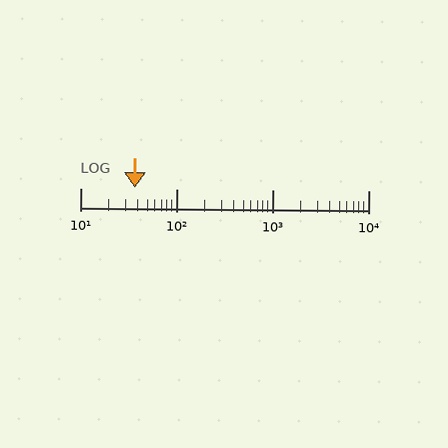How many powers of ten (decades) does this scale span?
The scale spans 3 decades, from 10 to 10000.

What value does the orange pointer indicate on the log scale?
The pointer indicates approximately 37.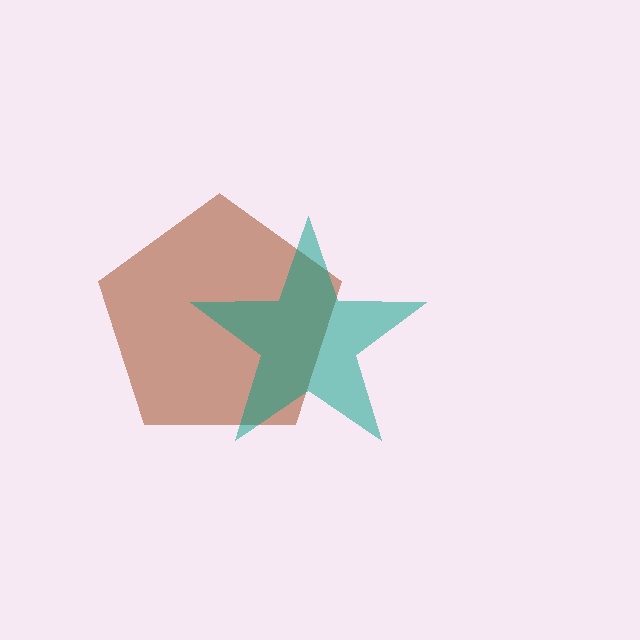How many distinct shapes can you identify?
There are 2 distinct shapes: a brown pentagon, a teal star.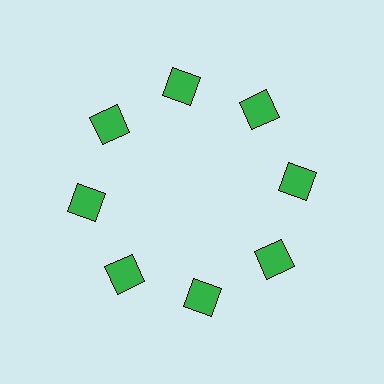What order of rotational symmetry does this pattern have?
This pattern has 8-fold rotational symmetry.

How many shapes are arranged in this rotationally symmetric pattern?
There are 8 shapes, arranged in 8 groups of 1.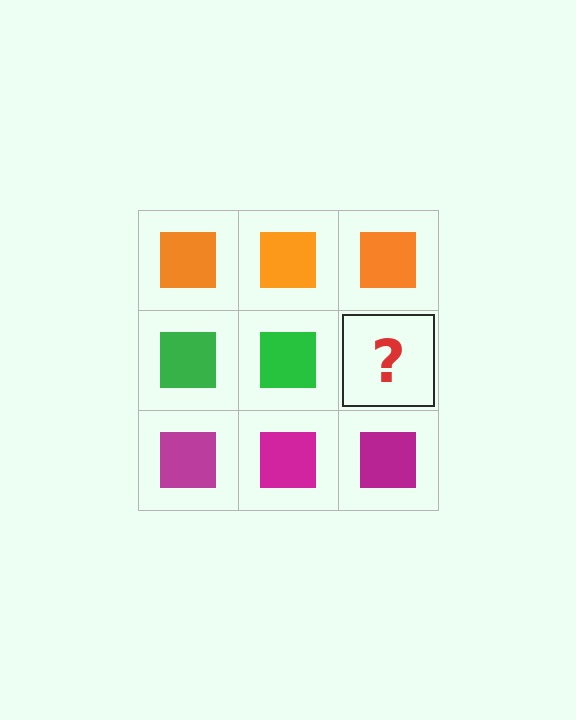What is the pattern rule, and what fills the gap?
The rule is that each row has a consistent color. The gap should be filled with a green square.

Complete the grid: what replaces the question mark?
The question mark should be replaced with a green square.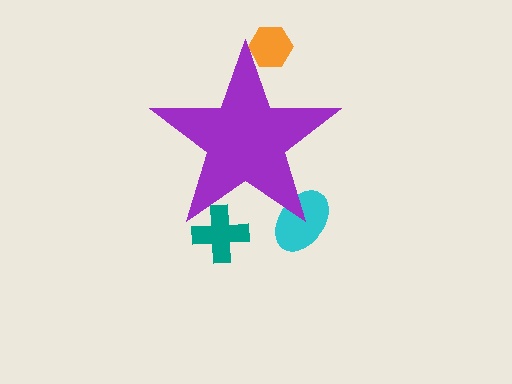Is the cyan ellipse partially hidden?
Yes, the cyan ellipse is partially hidden behind the purple star.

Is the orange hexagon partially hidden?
Yes, the orange hexagon is partially hidden behind the purple star.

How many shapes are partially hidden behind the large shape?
3 shapes are partially hidden.